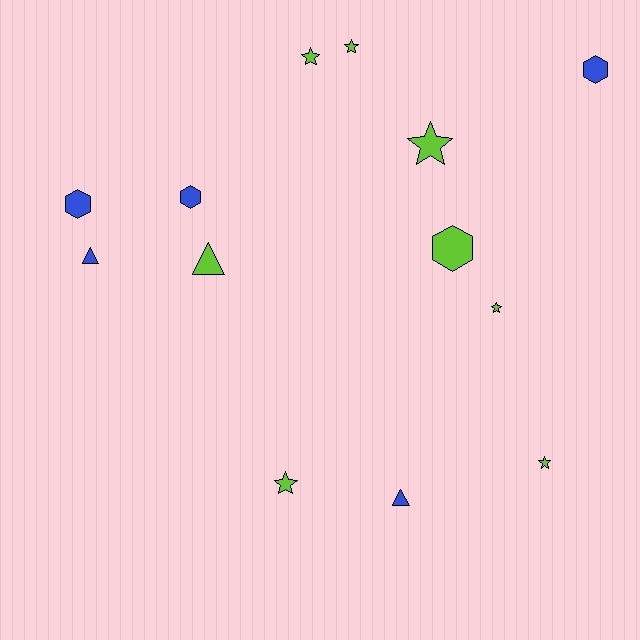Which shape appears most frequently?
Star, with 6 objects.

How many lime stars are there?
There are 6 lime stars.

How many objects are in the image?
There are 13 objects.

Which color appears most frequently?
Lime, with 8 objects.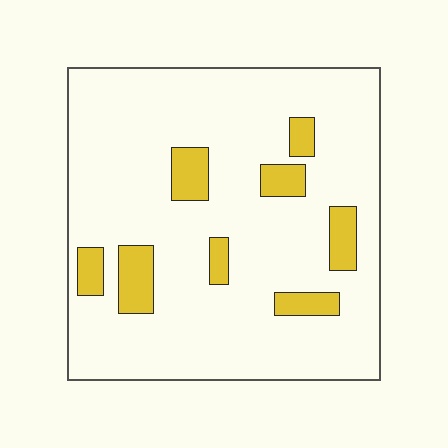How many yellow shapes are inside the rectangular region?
8.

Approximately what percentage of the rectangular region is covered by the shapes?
Approximately 15%.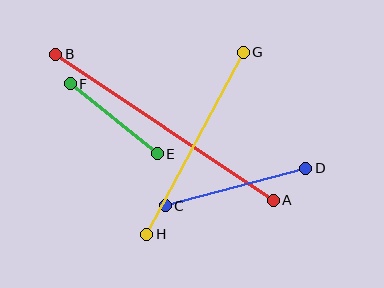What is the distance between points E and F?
The distance is approximately 112 pixels.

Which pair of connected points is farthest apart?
Points A and B are farthest apart.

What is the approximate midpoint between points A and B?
The midpoint is at approximately (164, 127) pixels.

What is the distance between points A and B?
The distance is approximately 262 pixels.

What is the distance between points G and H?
The distance is approximately 206 pixels.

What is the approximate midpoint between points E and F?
The midpoint is at approximately (114, 119) pixels.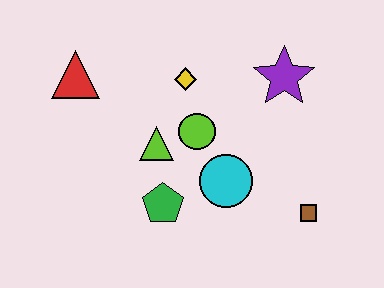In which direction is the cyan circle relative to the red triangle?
The cyan circle is to the right of the red triangle.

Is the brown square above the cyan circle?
No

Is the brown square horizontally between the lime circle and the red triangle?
No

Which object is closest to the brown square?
The cyan circle is closest to the brown square.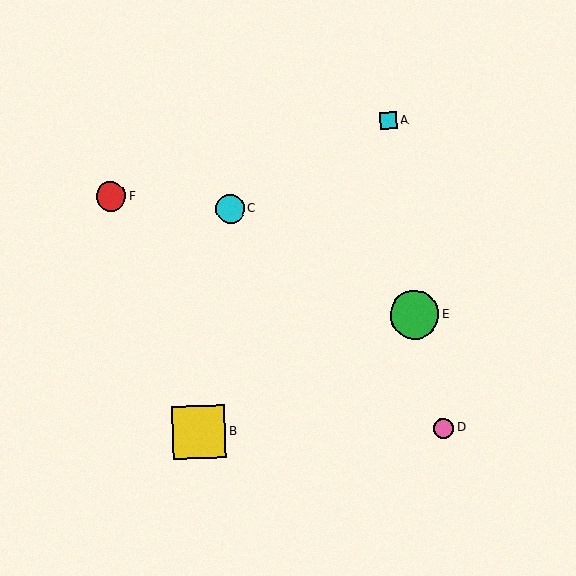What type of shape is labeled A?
Shape A is a cyan square.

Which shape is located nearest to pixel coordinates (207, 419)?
The yellow square (labeled B) at (199, 432) is nearest to that location.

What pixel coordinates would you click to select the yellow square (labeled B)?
Click at (199, 432) to select the yellow square B.